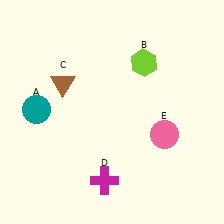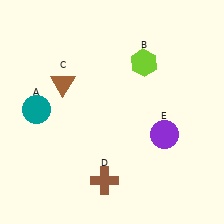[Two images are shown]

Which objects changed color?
D changed from magenta to brown. E changed from pink to purple.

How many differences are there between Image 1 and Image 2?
There are 2 differences between the two images.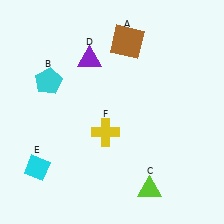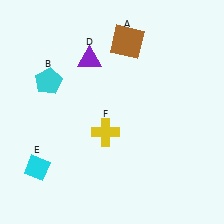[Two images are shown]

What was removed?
The lime triangle (C) was removed in Image 2.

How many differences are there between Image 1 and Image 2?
There is 1 difference between the two images.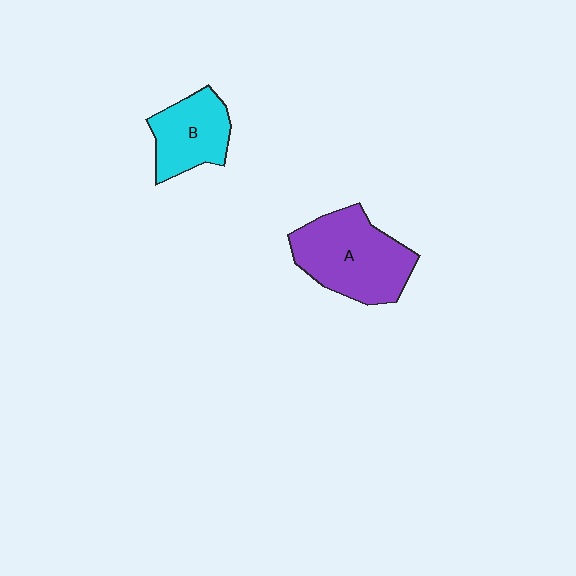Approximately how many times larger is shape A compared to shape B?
Approximately 1.5 times.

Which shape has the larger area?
Shape A (purple).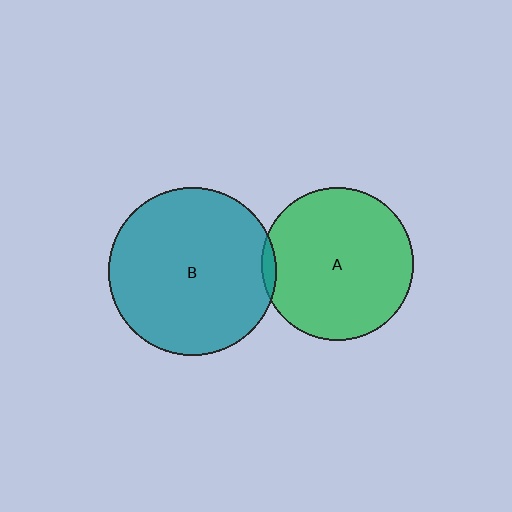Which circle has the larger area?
Circle B (teal).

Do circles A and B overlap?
Yes.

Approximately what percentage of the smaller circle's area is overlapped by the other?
Approximately 5%.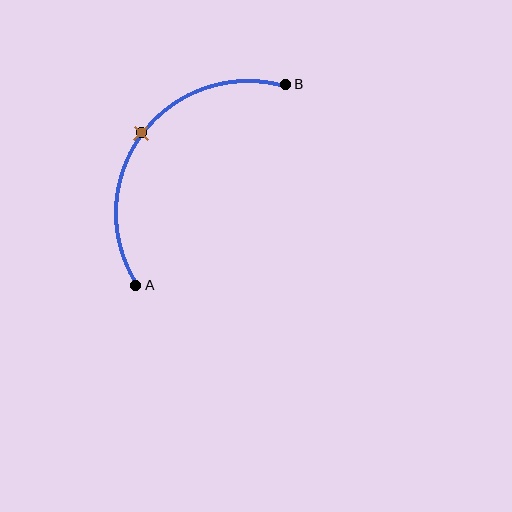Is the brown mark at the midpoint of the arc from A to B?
Yes. The brown mark lies on the arc at equal arc-length from both A and B — it is the arc midpoint.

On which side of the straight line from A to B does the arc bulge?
The arc bulges above and to the left of the straight line connecting A and B.